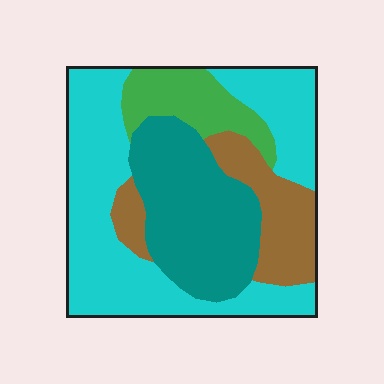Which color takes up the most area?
Cyan, at roughly 45%.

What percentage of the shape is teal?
Teal covers 27% of the shape.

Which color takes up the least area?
Green, at roughly 10%.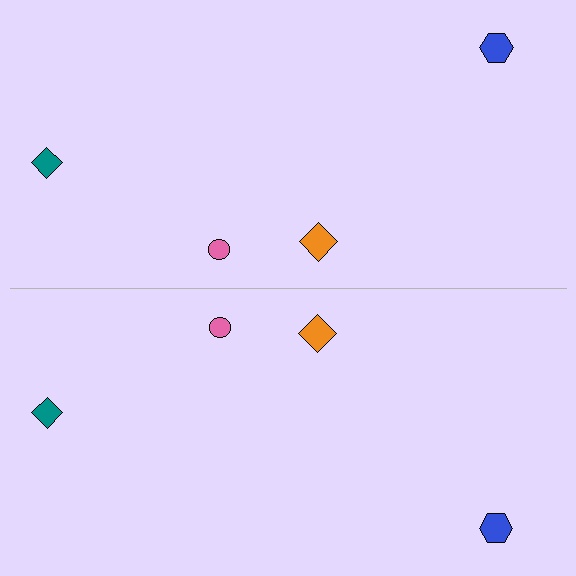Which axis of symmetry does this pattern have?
The pattern has a horizontal axis of symmetry running through the center of the image.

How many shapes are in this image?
There are 8 shapes in this image.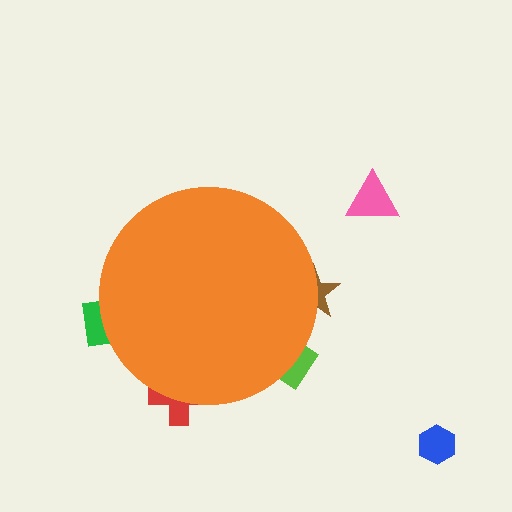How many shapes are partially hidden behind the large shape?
4 shapes are partially hidden.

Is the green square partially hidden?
Yes, the green square is partially hidden behind the orange circle.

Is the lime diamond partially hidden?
Yes, the lime diamond is partially hidden behind the orange circle.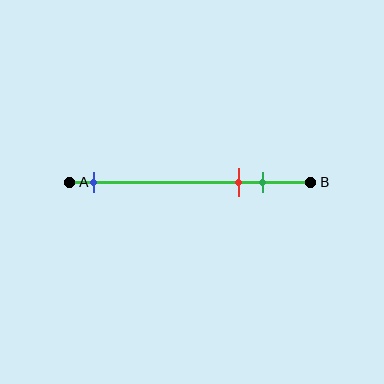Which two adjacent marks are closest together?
The red and green marks are the closest adjacent pair.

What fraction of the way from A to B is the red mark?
The red mark is approximately 70% (0.7) of the way from A to B.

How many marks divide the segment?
There are 3 marks dividing the segment.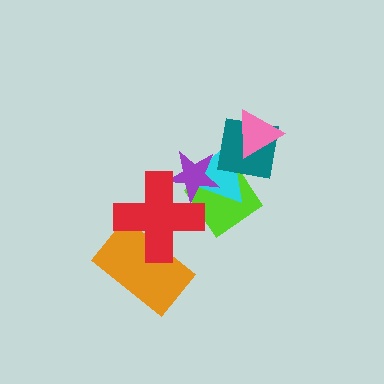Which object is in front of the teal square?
The pink triangle is in front of the teal square.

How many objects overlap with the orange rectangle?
1 object overlaps with the orange rectangle.